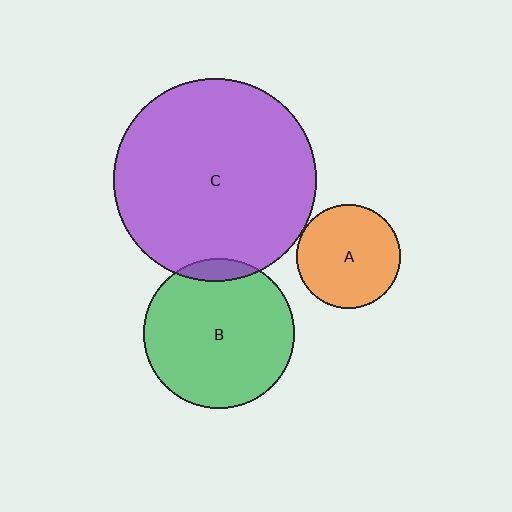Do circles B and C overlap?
Yes.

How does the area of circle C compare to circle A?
Approximately 3.8 times.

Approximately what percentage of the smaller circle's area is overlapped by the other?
Approximately 5%.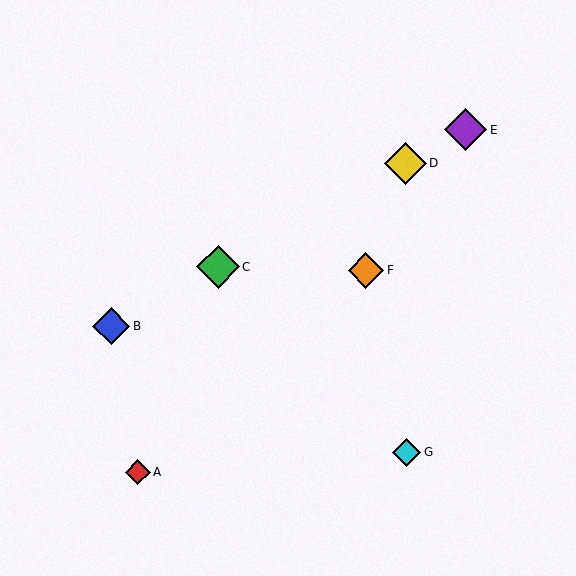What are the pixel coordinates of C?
Object C is at (218, 267).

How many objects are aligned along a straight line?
4 objects (B, C, D, E) are aligned along a straight line.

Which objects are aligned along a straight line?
Objects B, C, D, E are aligned along a straight line.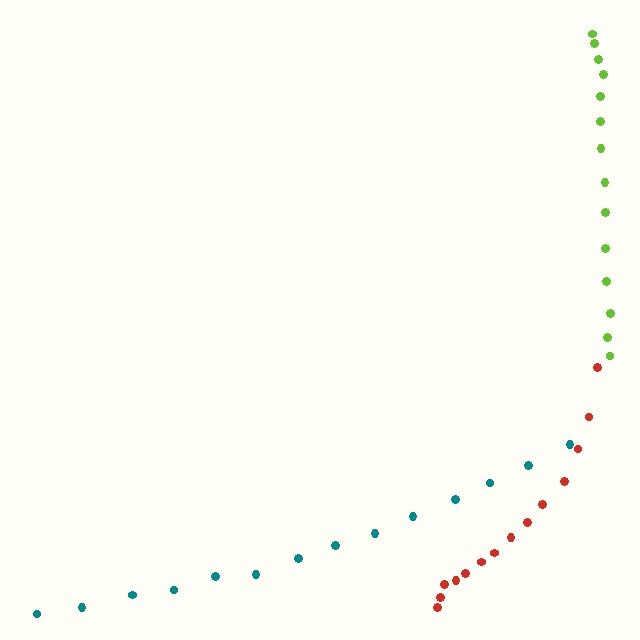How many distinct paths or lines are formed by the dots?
There are 3 distinct paths.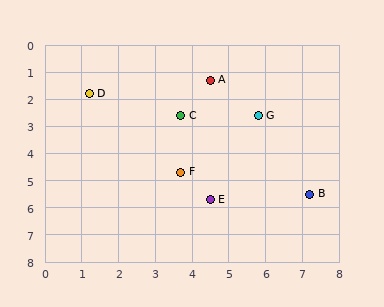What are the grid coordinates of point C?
Point C is at approximately (3.7, 2.6).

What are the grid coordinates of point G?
Point G is at approximately (5.8, 2.6).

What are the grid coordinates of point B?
Point B is at approximately (7.2, 5.5).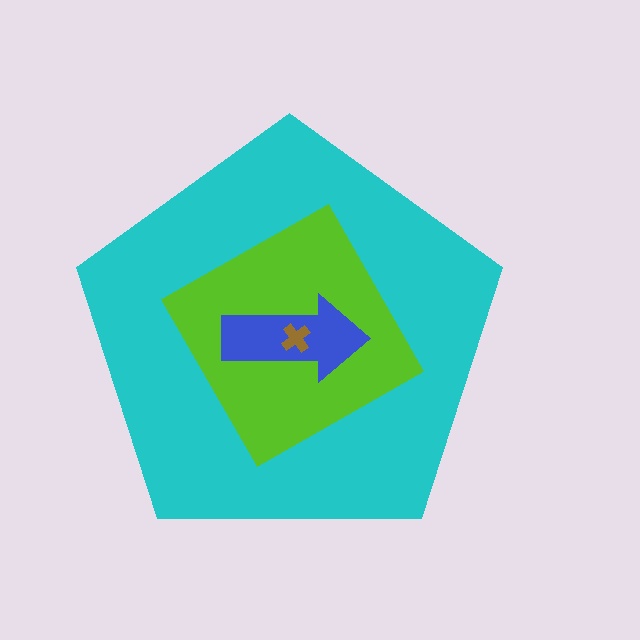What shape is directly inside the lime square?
The blue arrow.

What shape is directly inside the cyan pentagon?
The lime square.